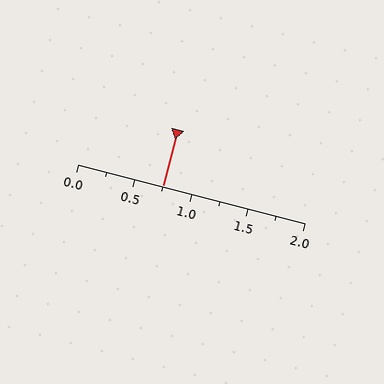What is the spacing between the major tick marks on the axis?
The major ticks are spaced 0.5 apart.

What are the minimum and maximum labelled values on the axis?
The axis runs from 0.0 to 2.0.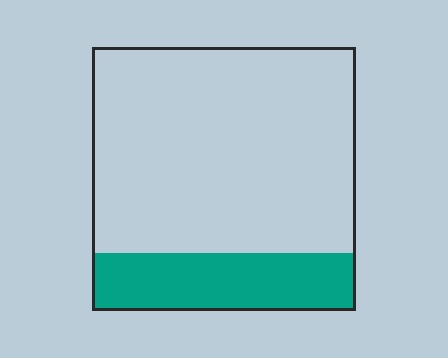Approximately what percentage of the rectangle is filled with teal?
Approximately 20%.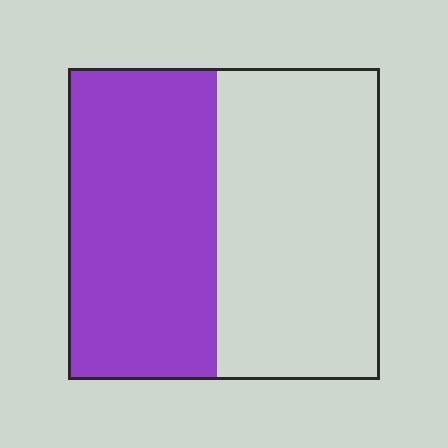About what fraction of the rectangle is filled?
About one half (1/2).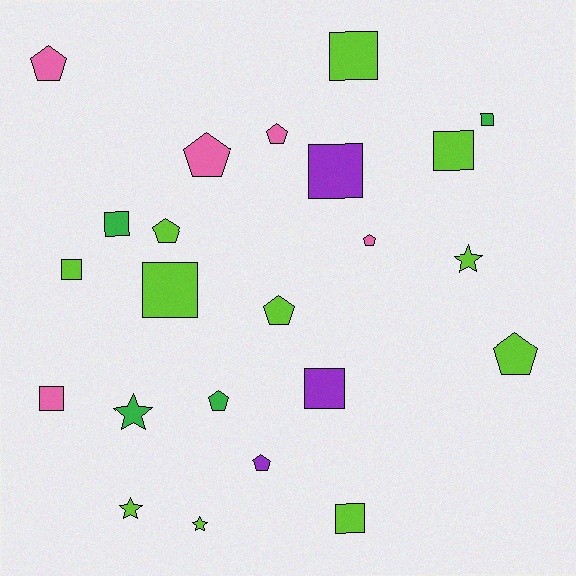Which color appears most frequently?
Lime, with 11 objects.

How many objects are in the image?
There are 23 objects.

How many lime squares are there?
There are 5 lime squares.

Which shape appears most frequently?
Square, with 10 objects.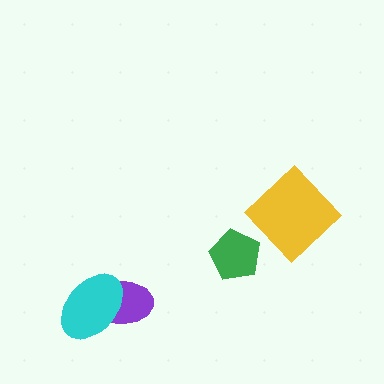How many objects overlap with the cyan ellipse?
1 object overlaps with the cyan ellipse.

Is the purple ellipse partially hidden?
Yes, it is partially covered by another shape.